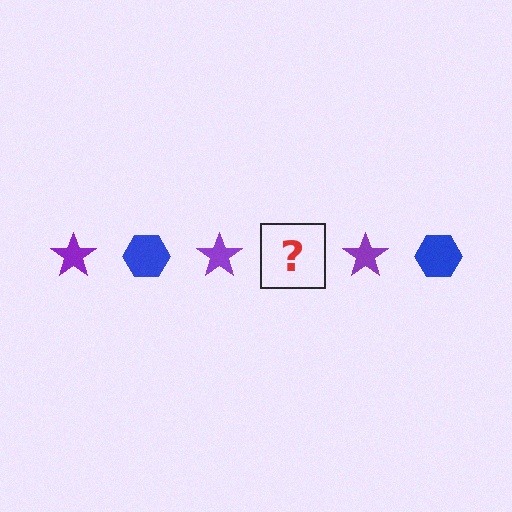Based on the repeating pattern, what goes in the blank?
The blank should be a blue hexagon.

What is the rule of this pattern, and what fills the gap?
The rule is that the pattern alternates between purple star and blue hexagon. The gap should be filled with a blue hexagon.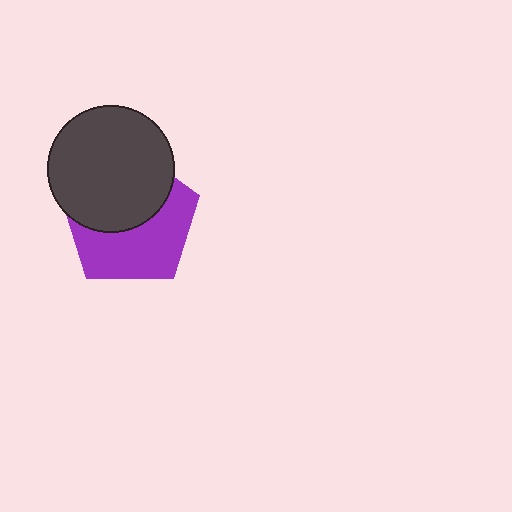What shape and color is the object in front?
The object in front is a dark gray circle.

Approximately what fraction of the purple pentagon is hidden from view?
Roughly 48% of the purple pentagon is hidden behind the dark gray circle.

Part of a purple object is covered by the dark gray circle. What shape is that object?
It is a pentagon.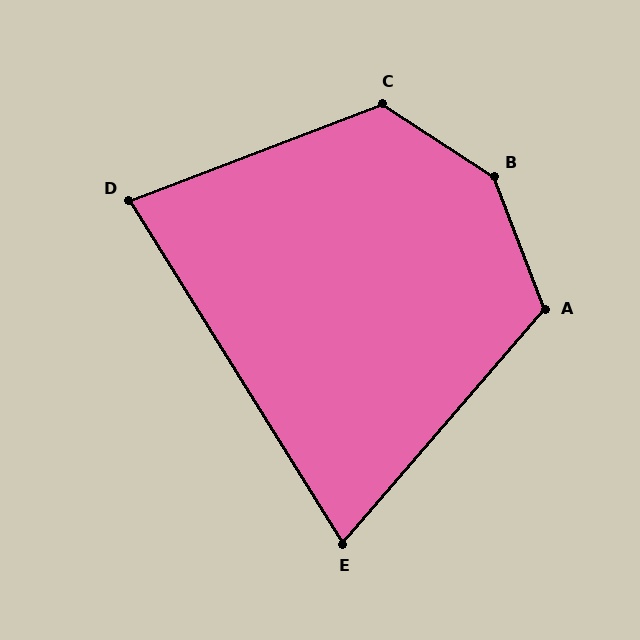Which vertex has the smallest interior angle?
E, at approximately 73 degrees.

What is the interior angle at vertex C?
Approximately 126 degrees (obtuse).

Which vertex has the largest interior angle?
B, at approximately 144 degrees.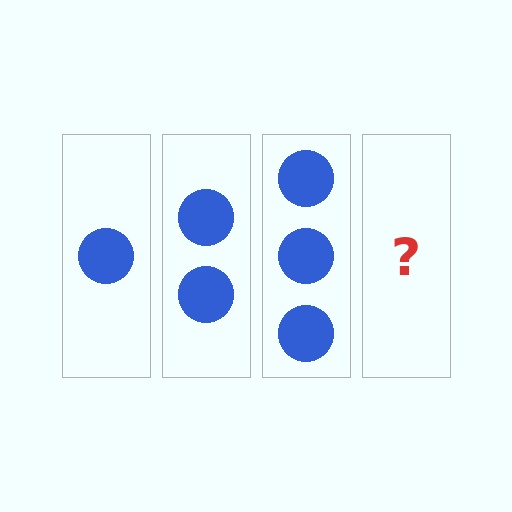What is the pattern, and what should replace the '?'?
The pattern is that each step adds one more circle. The '?' should be 4 circles.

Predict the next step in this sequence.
The next step is 4 circles.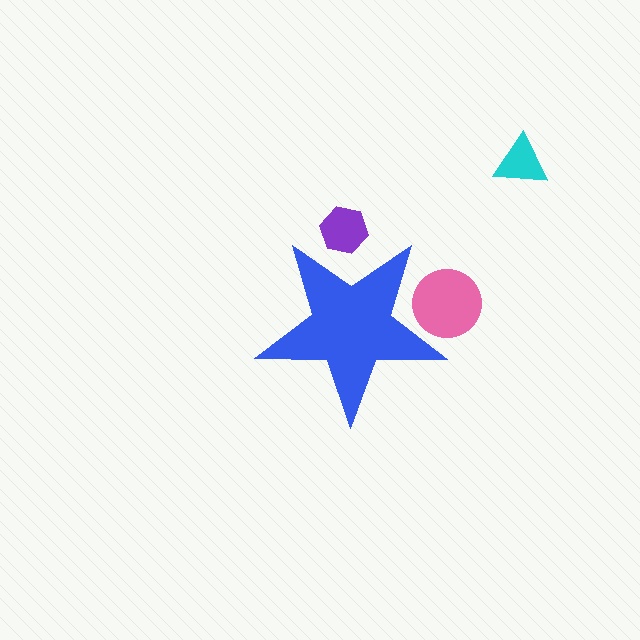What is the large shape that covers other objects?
A blue star.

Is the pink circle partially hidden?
Yes, the pink circle is partially hidden behind the blue star.